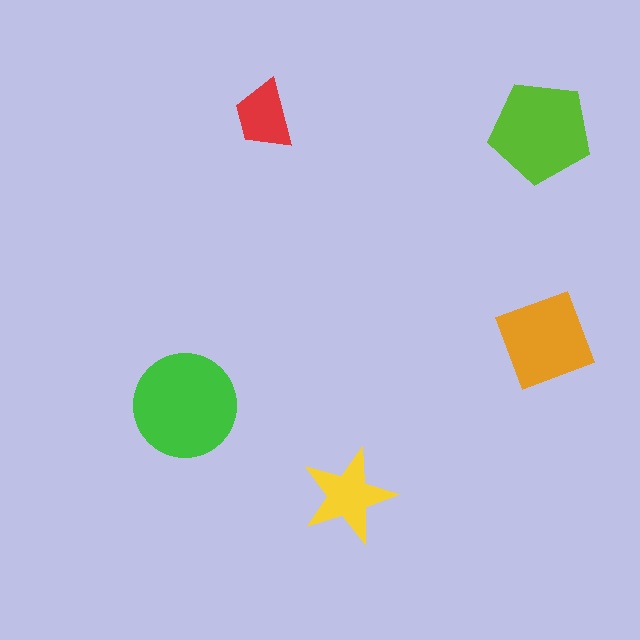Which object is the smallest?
The red trapezoid.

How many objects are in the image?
There are 5 objects in the image.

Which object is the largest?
The green circle.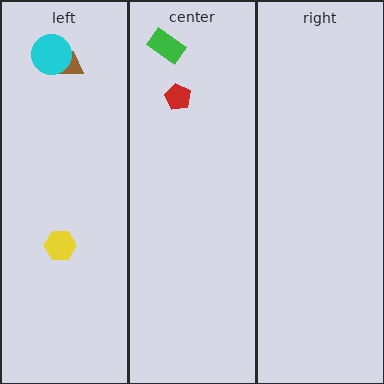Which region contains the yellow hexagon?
The left region.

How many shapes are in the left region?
3.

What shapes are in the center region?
The green rectangle, the red pentagon.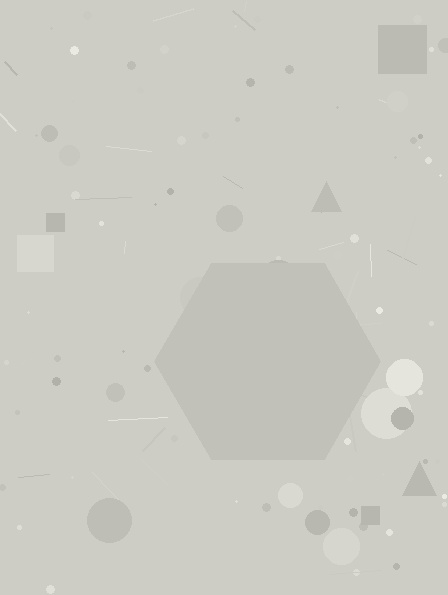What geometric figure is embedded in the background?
A hexagon is embedded in the background.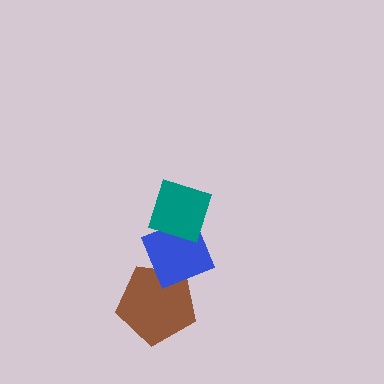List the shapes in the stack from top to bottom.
From top to bottom: the teal diamond, the blue diamond, the brown pentagon.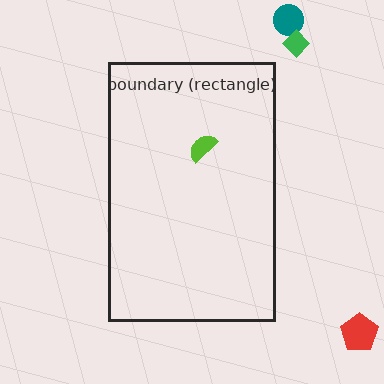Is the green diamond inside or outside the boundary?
Outside.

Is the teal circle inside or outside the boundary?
Outside.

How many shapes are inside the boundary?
1 inside, 3 outside.